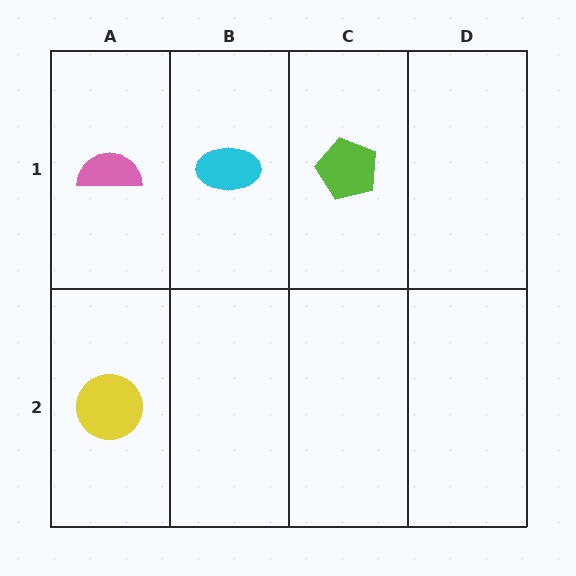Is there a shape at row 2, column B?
No, that cell is empty.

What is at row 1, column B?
A cyan ellipse.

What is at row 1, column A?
A pink semicircle.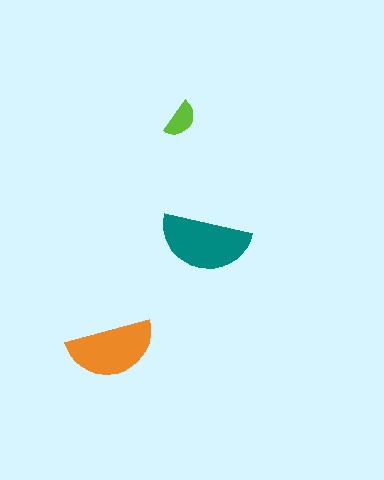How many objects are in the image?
There are 3 objects in the image.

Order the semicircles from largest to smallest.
the teal one, the orange one, the lime one.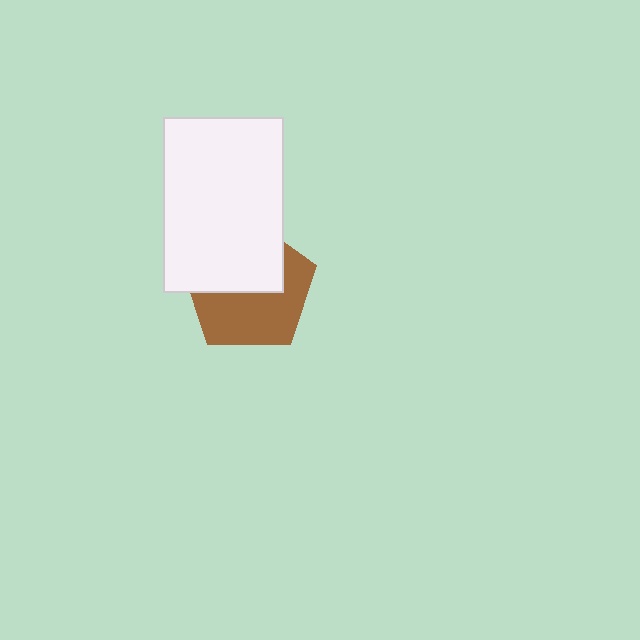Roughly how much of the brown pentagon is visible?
About half of it is visible (roughly 53%).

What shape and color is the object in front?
The object in front is a white rectangle.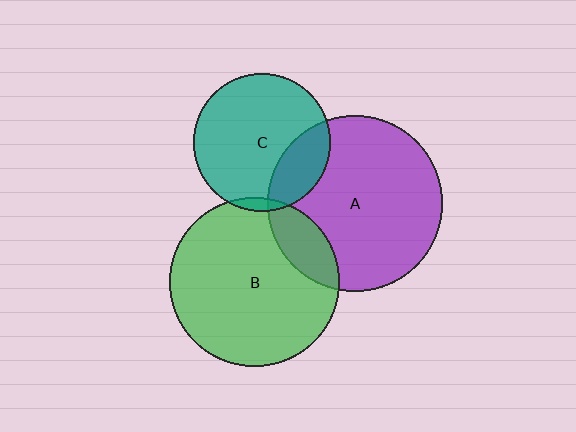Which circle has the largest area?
Circle A (purple).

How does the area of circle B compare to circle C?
Approximately 1.5 times.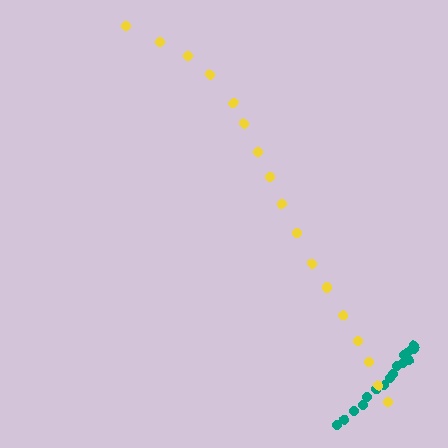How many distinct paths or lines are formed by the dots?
There are 2 distinct paths.